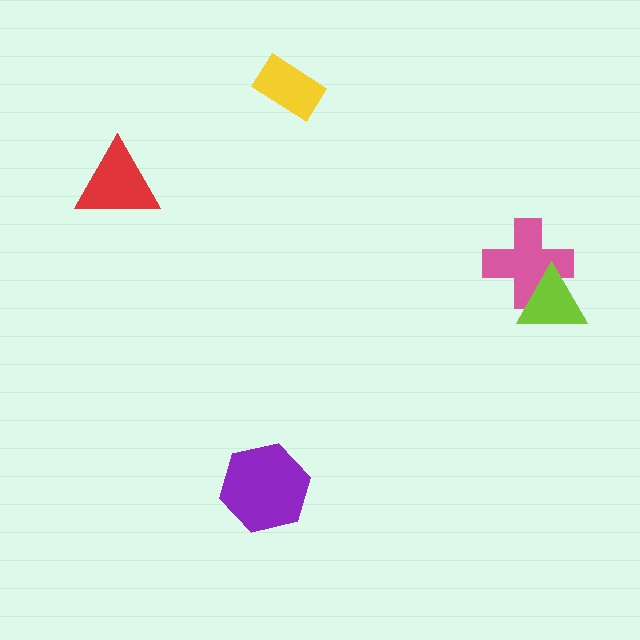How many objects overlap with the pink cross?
1 object overlaps with the pink cross.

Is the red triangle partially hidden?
No, no other shape covers it.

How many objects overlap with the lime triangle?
1 object overlaps with the lime triangle.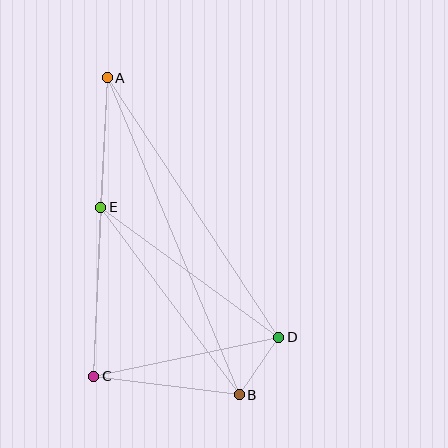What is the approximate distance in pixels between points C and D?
The distance between C and D is approximately 189 pixels.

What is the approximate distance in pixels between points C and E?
The distance between C and E is approximately 169 pixels.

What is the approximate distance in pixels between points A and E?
The distance between A and E is approximately 130 pixels.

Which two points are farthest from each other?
Points A and B are farthest from each other.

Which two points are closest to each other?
Points B and D are closest to each other.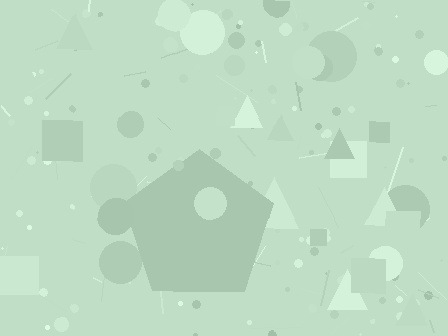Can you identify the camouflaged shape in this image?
The camouflaged shape is a pentagon.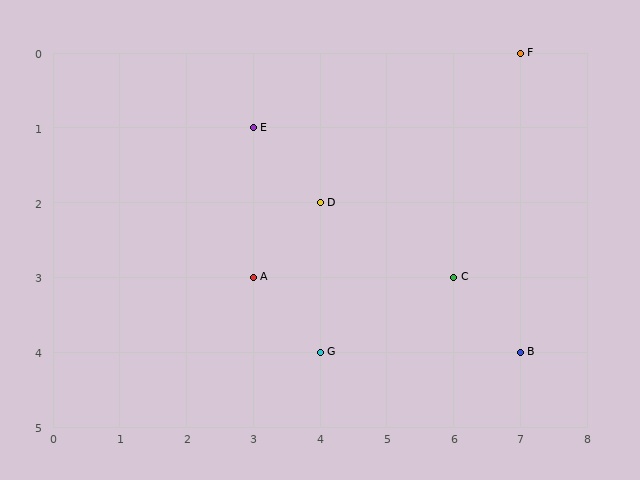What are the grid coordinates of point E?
Point E is at grid coordinates (3, 1).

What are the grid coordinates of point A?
Point A is at grid coordinates (3, 3).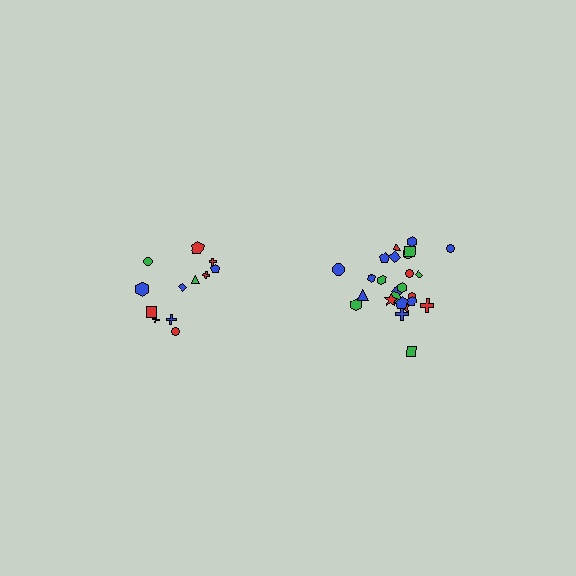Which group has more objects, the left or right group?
The right group.